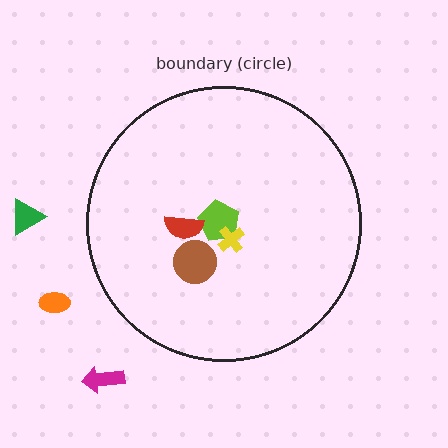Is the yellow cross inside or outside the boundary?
Inside.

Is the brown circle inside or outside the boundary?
Inside.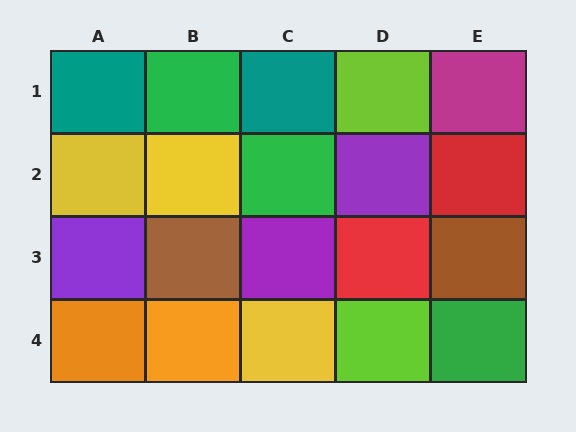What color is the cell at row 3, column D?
Red.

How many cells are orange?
2 cells are orange.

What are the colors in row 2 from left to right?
Yellow, yellow, green, purple, red.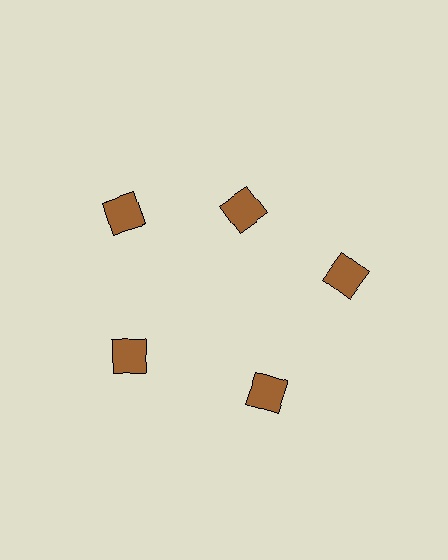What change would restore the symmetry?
The symmetry would be restored by moving it outward, back onto the ring so that all 5 diamonds sit at equal angles and equal distance from the center.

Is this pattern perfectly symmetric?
No. The 5 brown diamonds are arranged in a ring, but one element near the 1 o'clock position is pulled inward toward the center, breaking the 5-fold rotational symmetry.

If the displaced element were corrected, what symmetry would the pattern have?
It would have 5-fold rotational symmetry — the pattern would map onto itself every 72 degrees.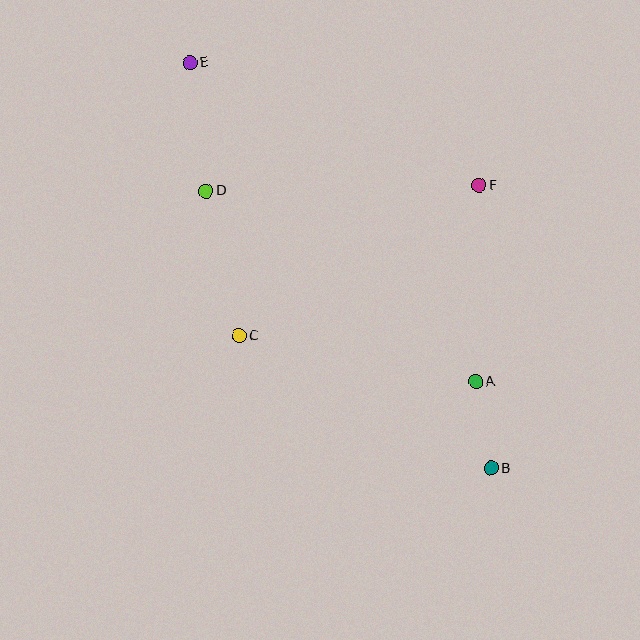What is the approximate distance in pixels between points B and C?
The distance between B and C is approximately 285 pixels.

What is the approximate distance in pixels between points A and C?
The distance between A and C is approximately 241 pixels.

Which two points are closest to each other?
Points A and B are closest to each other.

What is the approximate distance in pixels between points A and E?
The distance between A and E is approximately 428 pixels.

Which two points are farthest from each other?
Points B and E are farthest from each other.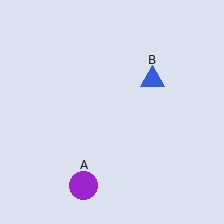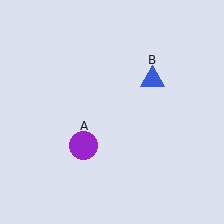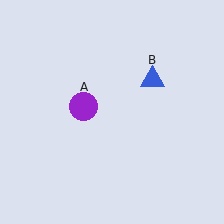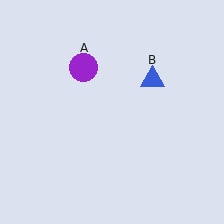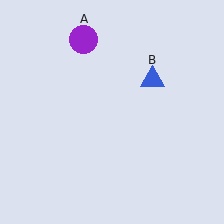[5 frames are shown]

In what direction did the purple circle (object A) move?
The purple circle (object A) moved up.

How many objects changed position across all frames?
1 object changed position: purple circle (object A).